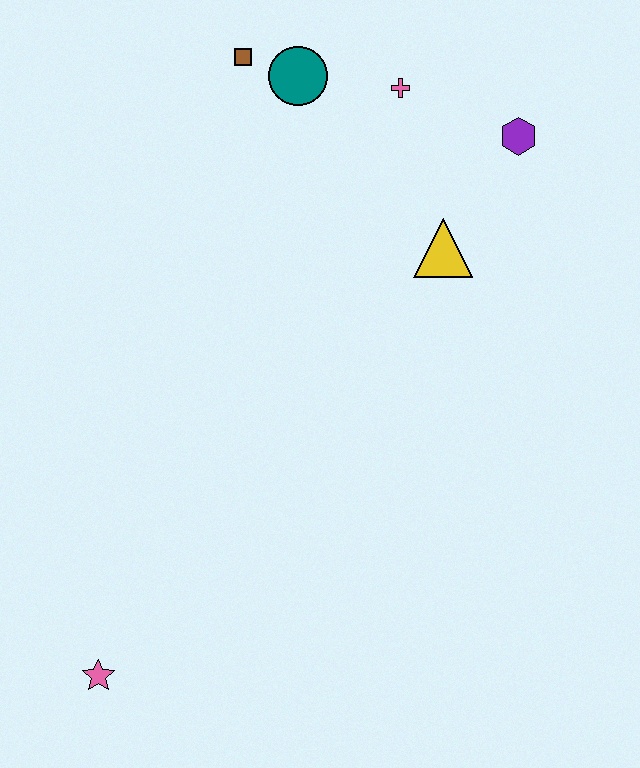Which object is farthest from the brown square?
The pink star is farthest from the brown square.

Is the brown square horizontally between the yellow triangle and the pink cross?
No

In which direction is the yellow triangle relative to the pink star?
The yellow triangle is above the pink star.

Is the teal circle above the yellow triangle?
Yes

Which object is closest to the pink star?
The yellow triangle is closest to the pink star.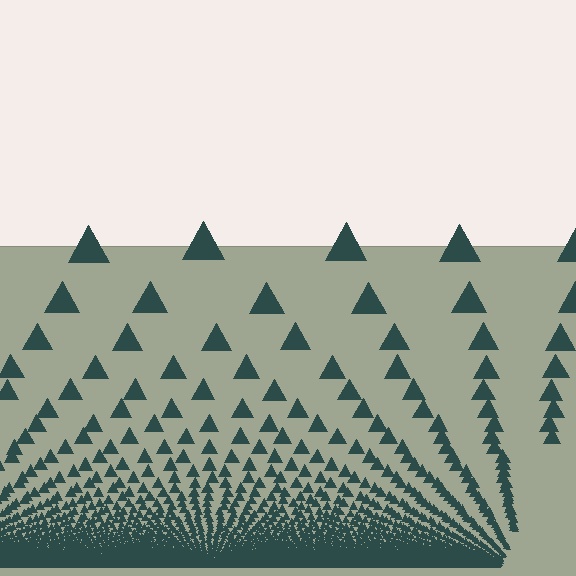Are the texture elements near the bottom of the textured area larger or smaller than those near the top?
Smaller. The gradient is inverted — elements near the bottom are smaller and denser.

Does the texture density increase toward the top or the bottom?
Density increases toward the bottom.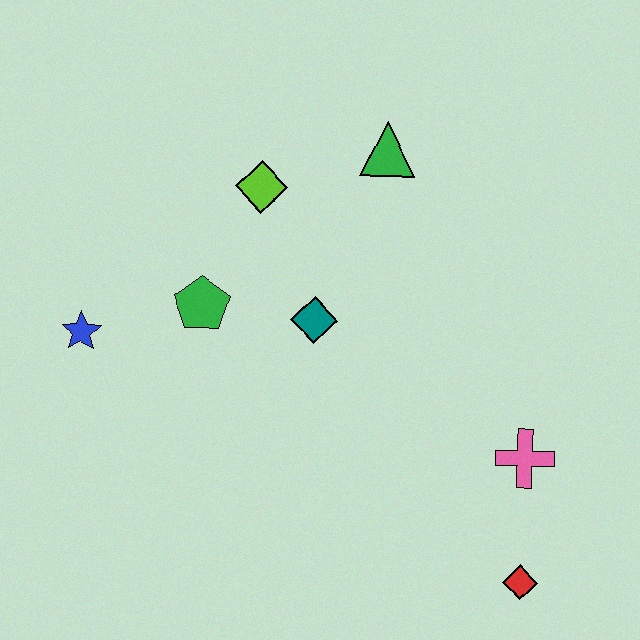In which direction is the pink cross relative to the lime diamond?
The pink cross is to the right of the lime diamond.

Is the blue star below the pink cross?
No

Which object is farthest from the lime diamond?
The red diamond is farthest from the lime diamond.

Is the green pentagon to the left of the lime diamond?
Yes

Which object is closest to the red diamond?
The pink cross is closest to the red diamond.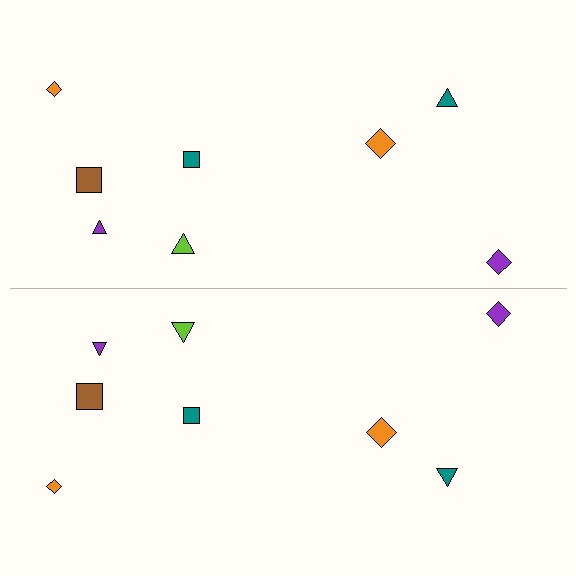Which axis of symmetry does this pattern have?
The pattern has a horizontal axis of symmetry running through the center of the image.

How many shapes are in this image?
There are 16 shapes in this image.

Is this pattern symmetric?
Yes, this pattern has bilateral (reflection) symmetry.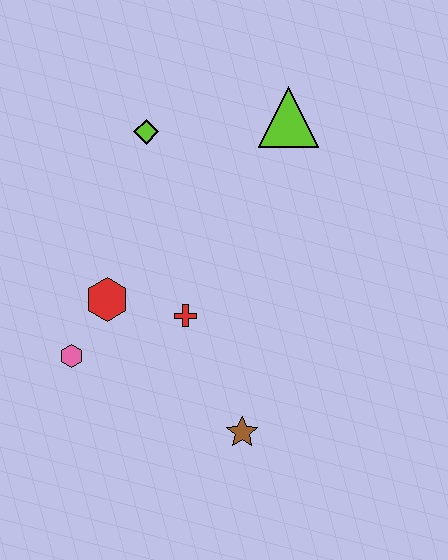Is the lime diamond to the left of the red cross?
Yes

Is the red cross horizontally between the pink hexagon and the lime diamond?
No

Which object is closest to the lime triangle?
The lime diamond is closest to the lime triangle.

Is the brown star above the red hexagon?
No